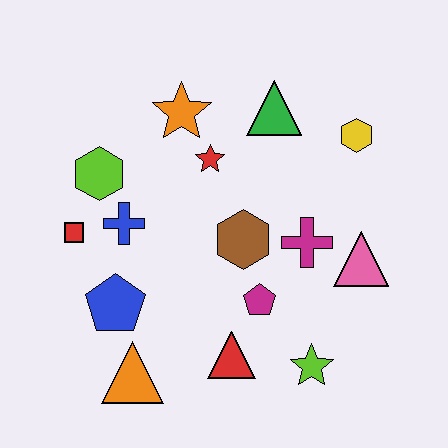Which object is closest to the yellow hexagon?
The green triangle is closest to the yellow hexagon.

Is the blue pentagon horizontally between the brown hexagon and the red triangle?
No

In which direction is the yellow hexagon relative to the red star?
The yellow hexagon is to the right of the red star.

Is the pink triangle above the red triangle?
Yes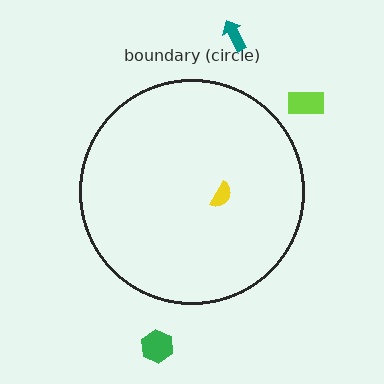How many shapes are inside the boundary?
1 inside, 3 outside.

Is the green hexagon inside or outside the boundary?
Outside.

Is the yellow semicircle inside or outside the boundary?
Inside.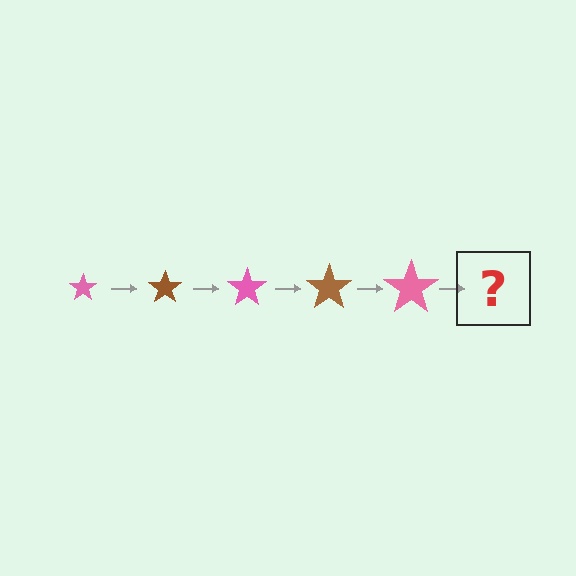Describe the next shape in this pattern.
It should be a brown star, larger than the previous one.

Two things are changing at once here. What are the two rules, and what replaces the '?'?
The two rules are that the star grows larger each step and the color cycles through pink and brown. The '?' should be a brown star, larger than the previous one.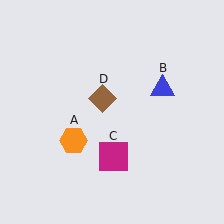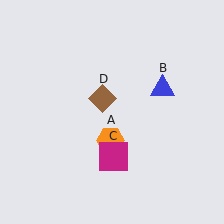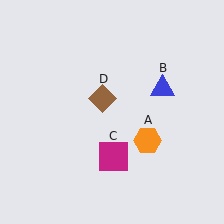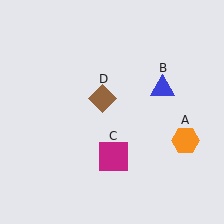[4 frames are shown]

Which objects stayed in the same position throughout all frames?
Blue triangle (object B) and magenta square (object C) and brown diamond (object D) remained stationary.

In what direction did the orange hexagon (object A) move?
The orange hexagon (object A) moved right.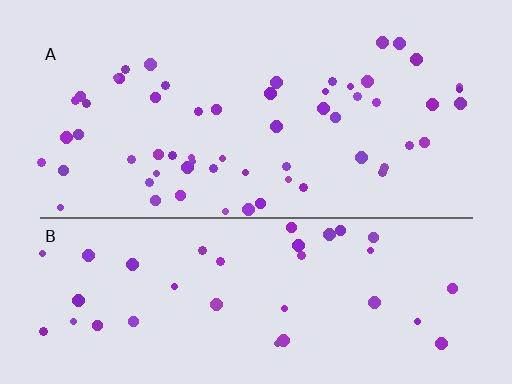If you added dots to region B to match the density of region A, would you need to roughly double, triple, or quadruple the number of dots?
Approximately double.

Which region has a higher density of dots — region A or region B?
A (the top).